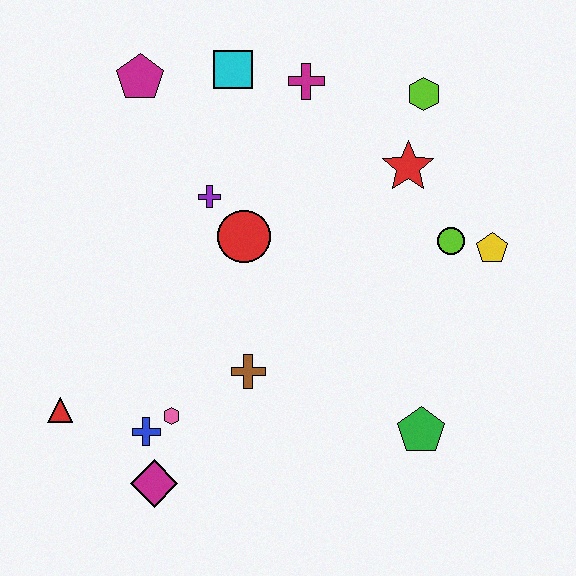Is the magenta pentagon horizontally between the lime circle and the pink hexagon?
No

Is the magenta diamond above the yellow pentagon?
No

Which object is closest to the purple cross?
The red circle is closest to the purple cross.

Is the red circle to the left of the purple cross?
No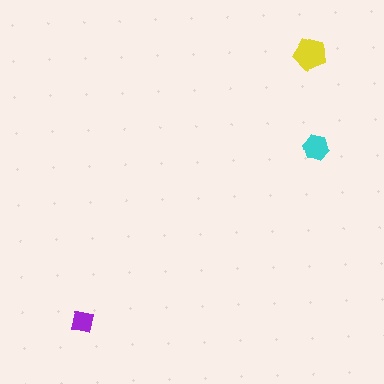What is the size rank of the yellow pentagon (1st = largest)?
1st.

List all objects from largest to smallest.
The yellow pentagon, the cyan hexagon, the purple square.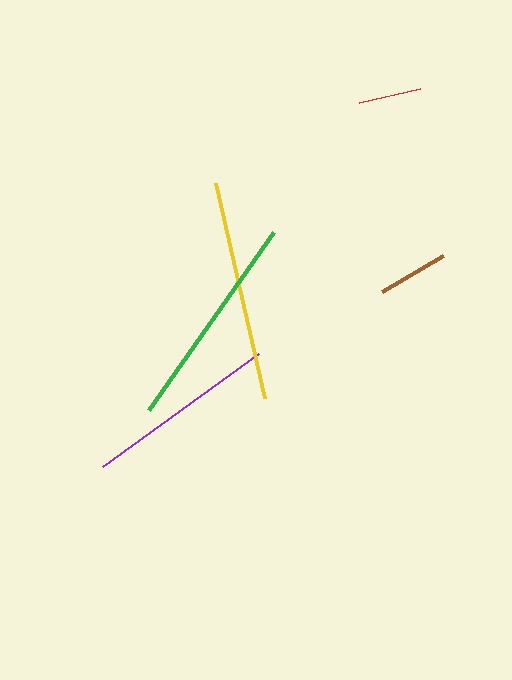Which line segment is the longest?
The yellow line is the longest at approximately 221 pixels.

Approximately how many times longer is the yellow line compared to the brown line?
The yellow line is approximately 3.1 times the length of the brown line.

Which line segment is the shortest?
The red line is the shortest at approximately 62 pixels.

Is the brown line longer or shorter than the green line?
The green line is longer than the brown line.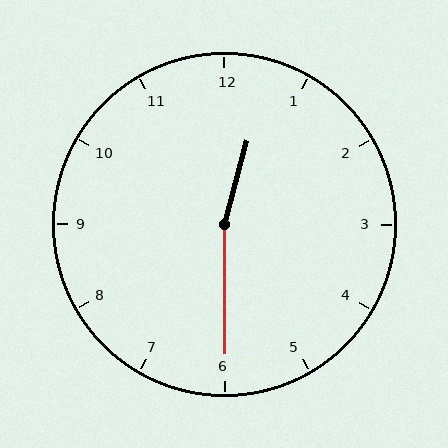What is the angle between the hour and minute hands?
Approximately 165 degrees.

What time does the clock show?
12:30.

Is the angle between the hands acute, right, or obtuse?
It is obtuse.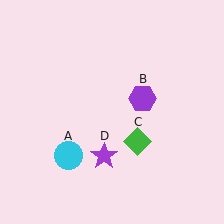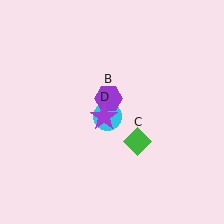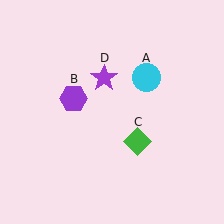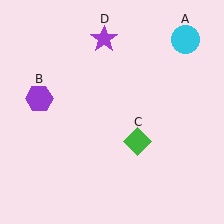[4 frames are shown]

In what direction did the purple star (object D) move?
The purple star (object D) moved up.